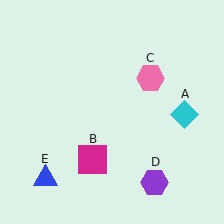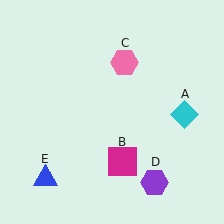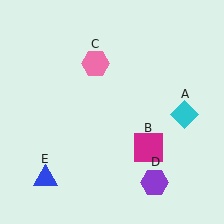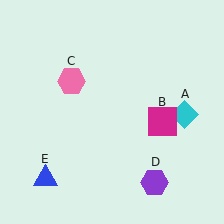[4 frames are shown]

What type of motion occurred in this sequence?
The magenta square (object B), pink hexagon (object C) rotated counterclockwise around the center of the scene.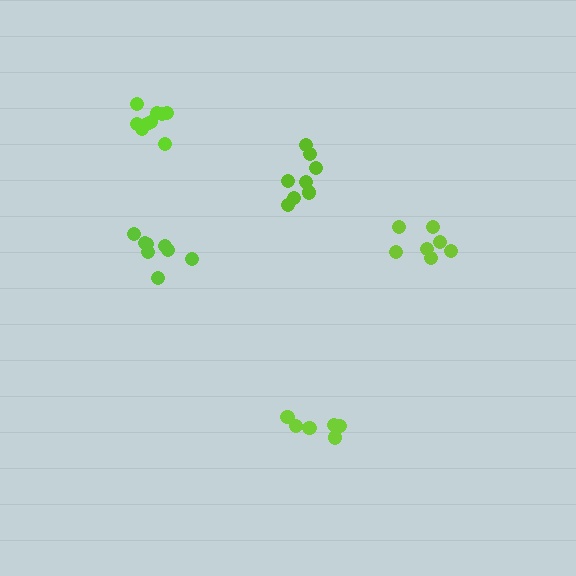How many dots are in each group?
Group 1: 7 dots, Group 2: 6 dots, Group 3: 9 dots, Group 4: 8 dots, Group 5: 8 dots (38 total).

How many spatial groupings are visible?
There are 5 spatial groupings.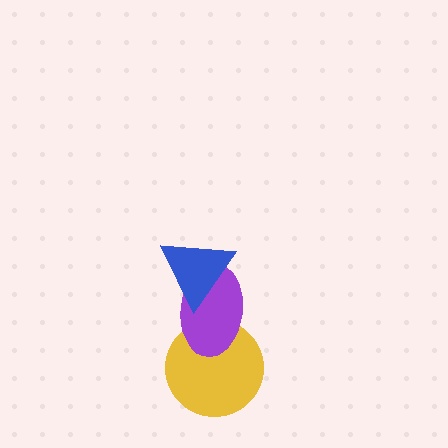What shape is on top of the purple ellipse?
The blue triangle is on top of the purple ellipse.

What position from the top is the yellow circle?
The yellow circle is 3rd from the top.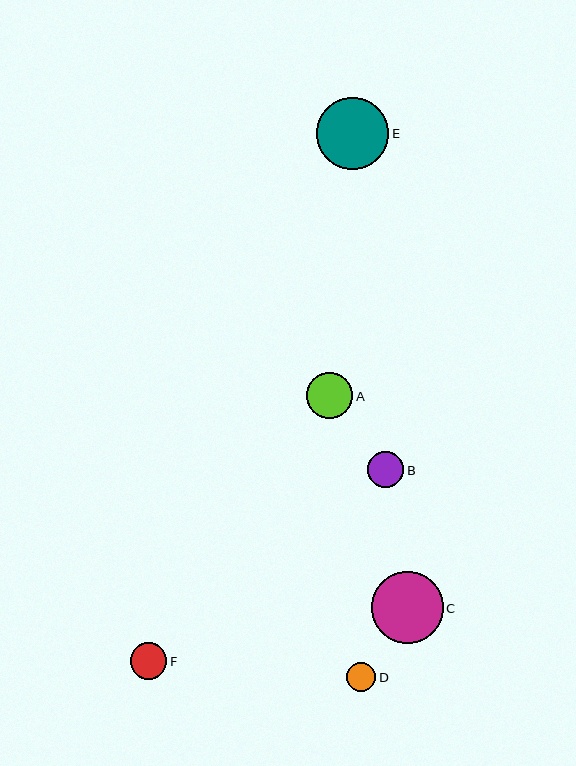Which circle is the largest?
Circle E is the largest with a size of approximately 72 pixels.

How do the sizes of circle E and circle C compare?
Circle E and circle C are approximately the same size.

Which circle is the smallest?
Circle D is the smallest with a size of approximately 29 pixels.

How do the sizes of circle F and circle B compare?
Circle F and circle B are approximately the same size.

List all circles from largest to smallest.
From largest to smallest: E, C, A, F, B, D.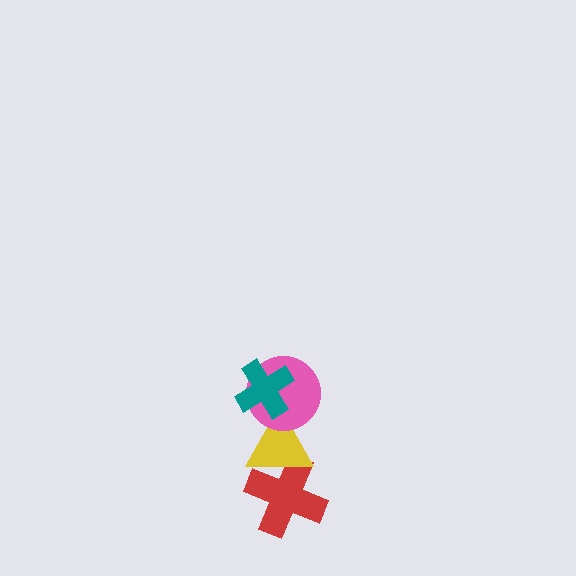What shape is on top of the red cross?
The yellow triangle is on top of the red cross.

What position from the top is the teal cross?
The teal cross is 1st from the top.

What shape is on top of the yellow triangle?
The pink circle is on top of the yellow triangle.